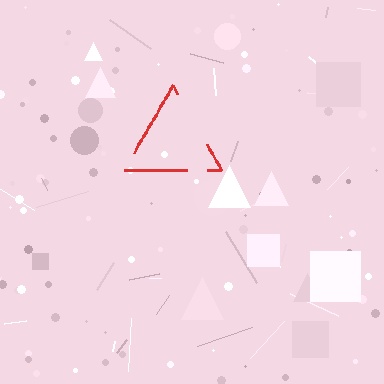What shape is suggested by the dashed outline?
The dashed outline suggests a triangle.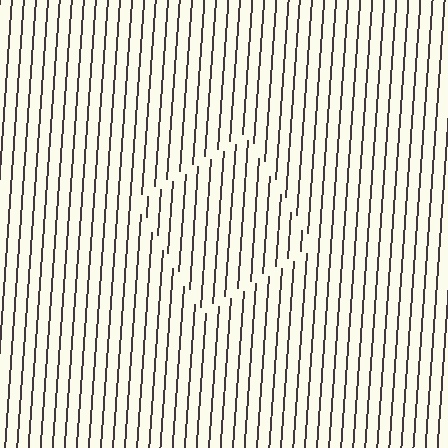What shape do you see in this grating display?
An illusory square. The interior of the shape contains the same grating, shifted by half a period — the contour is defined by the phase discontinuity where line-ends from the inner and outer gratings abut.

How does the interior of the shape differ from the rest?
The interior of the shape contains the same grating, shifted by half a period — the contour is defined by the phase discontinuity where line-ends from the inner and outer gratings abut.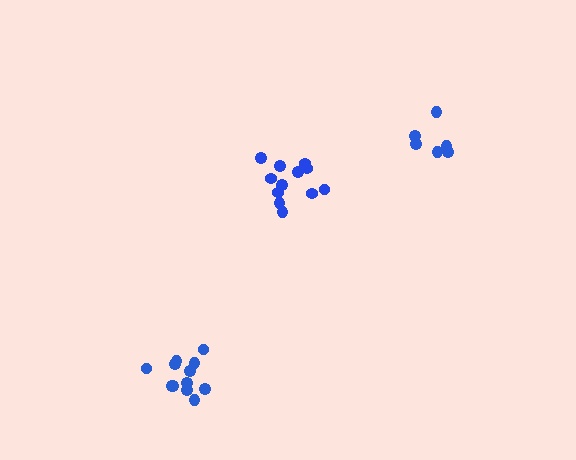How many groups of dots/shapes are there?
There are 3 groups.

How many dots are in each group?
Group 1: 6 dots, Group 2: 12 dots, Group 3: 12 dots (30 total).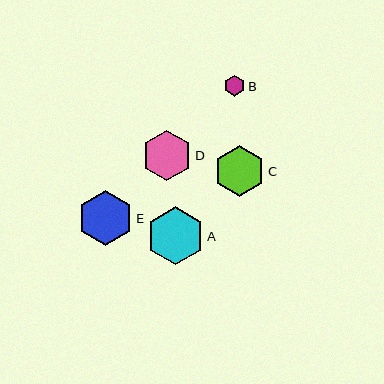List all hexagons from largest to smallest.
From largest to smallest: A, E, C, D, B.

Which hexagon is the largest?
Hexagon A is the largest with a size of approximately 58 pixels.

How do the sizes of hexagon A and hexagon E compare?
Hexagon A and hexagon E are approximately the same size.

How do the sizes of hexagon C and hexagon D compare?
Hexagon C and hexagon D are approximately the same size.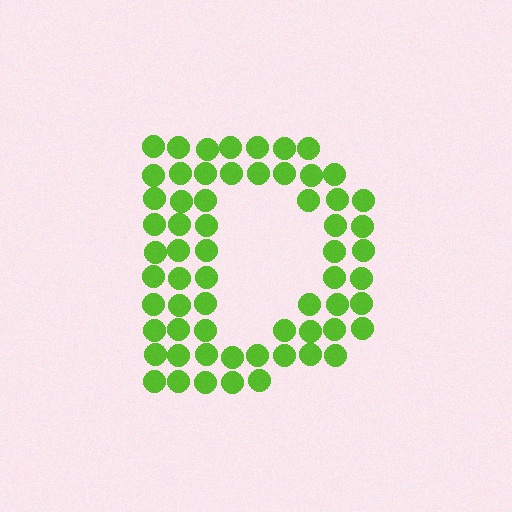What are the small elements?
The small elements are circles.